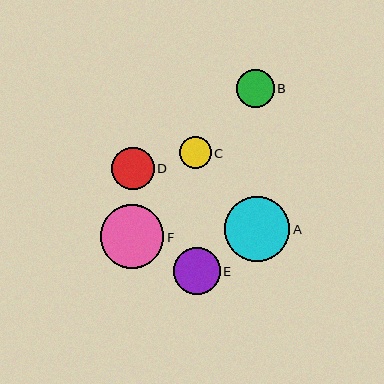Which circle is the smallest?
Circle C is the smallest with a size of approximately 32 pixels.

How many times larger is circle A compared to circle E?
Circle A is approximately 1.4 times the size of circle E.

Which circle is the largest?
Circle A is the largest with a size of approximately 66 pixels.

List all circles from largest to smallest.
From largest to smallest: A, F, E, D, B, C.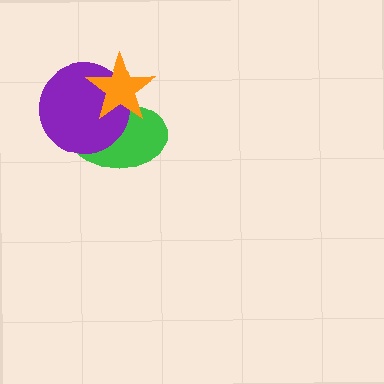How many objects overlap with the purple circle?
2 objects overlap with the purple circle.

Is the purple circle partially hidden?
Yes, it is partially covered by another shape.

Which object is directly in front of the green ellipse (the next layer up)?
The purple circle is directly in front of the green ellipse.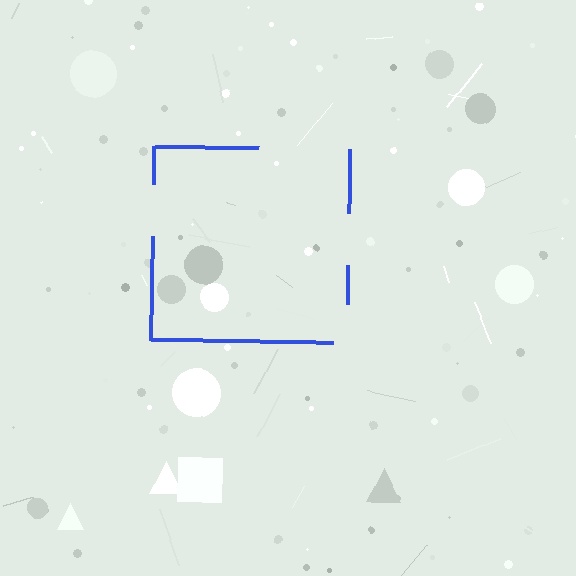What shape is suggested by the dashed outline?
The dashed outline suggests a square.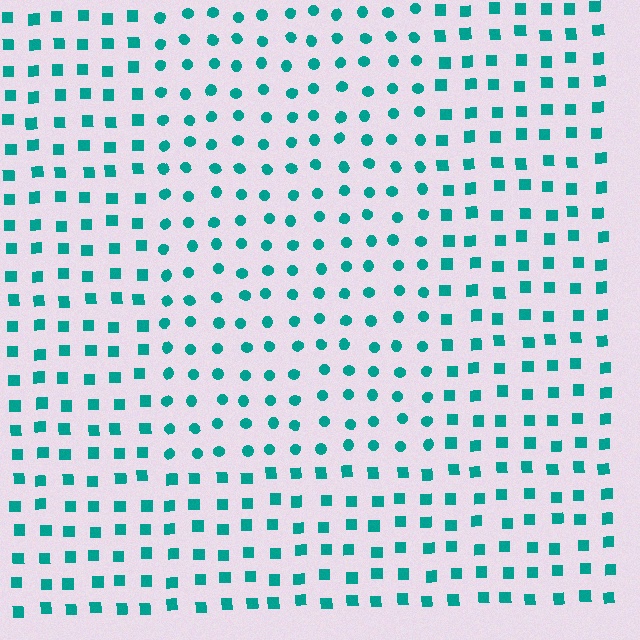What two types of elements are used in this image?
The image uses circles inside the rectangle region and squares outside it.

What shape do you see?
I see a rectangle.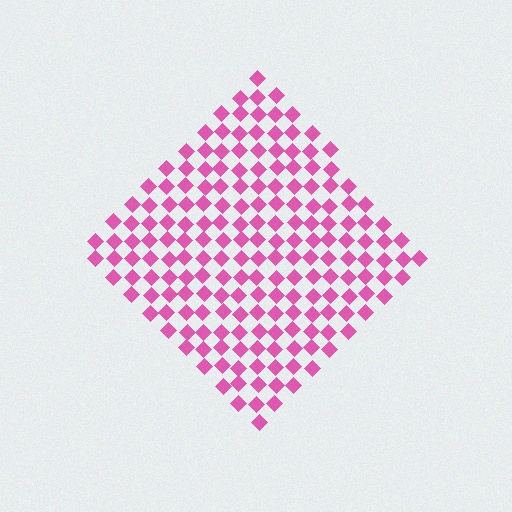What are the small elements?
The small elements are diamonds.